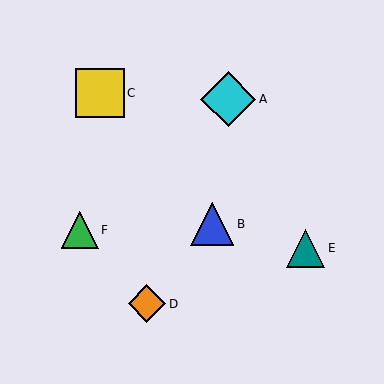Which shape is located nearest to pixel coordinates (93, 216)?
The green triangle (labeled F) at (80, 230) is nearest to that location.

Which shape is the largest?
The cyan diamond (labeled A) is the largest.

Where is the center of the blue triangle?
The center of the blue triangle is at (212, 224).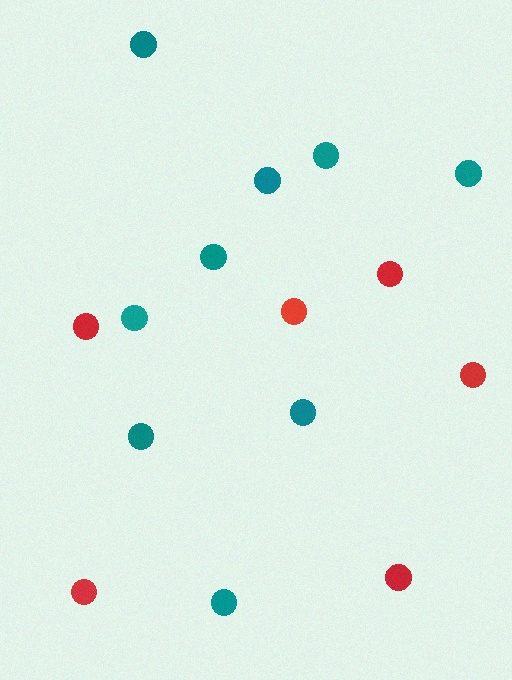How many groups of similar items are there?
There are 2 groups: one group of teal circles (9) and one group of red circles (6).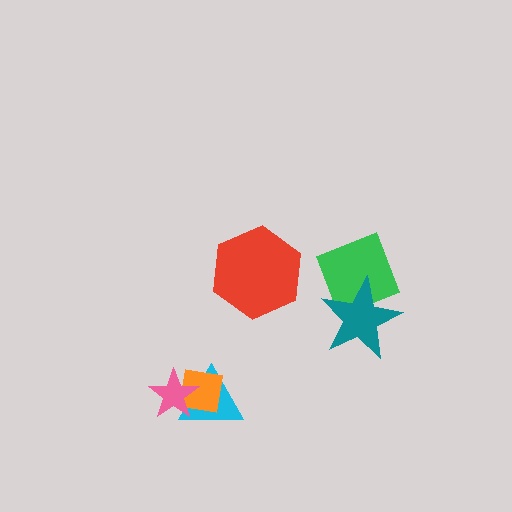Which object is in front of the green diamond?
The teal star is in front of the green diamond.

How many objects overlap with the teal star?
1 object overlaps with the teal star.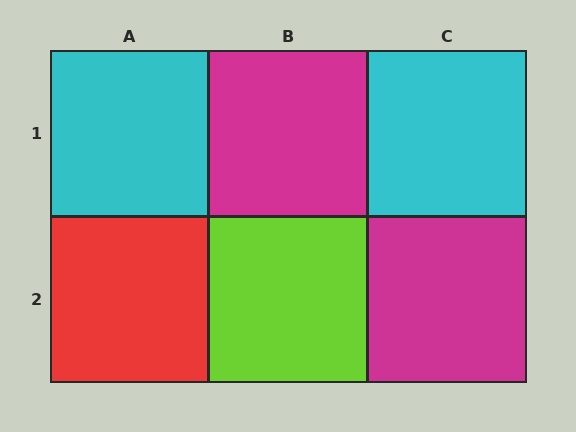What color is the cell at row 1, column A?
Cyan.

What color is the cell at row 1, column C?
Cyan.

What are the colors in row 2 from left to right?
Red, lime, magenta.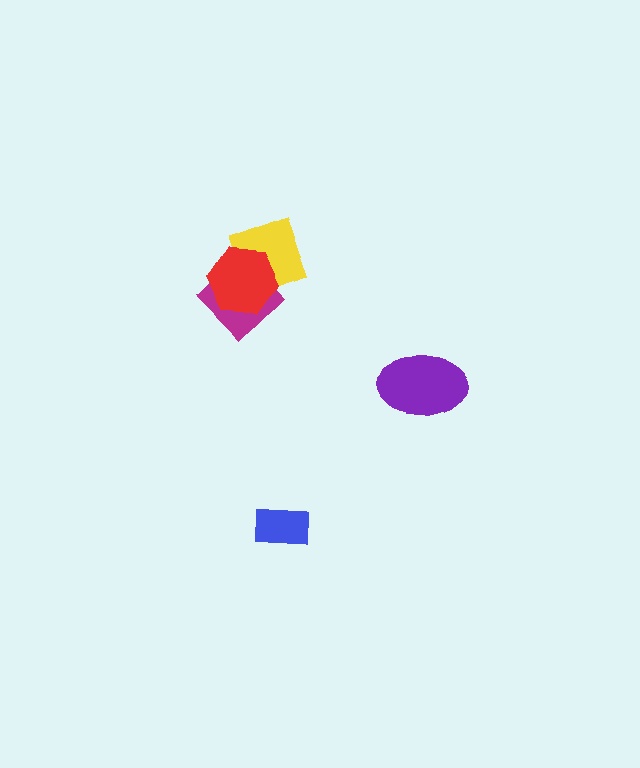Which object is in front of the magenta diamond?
The red hexagon is in front of the magenta diamond.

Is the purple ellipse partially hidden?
No, no other shape covers it.